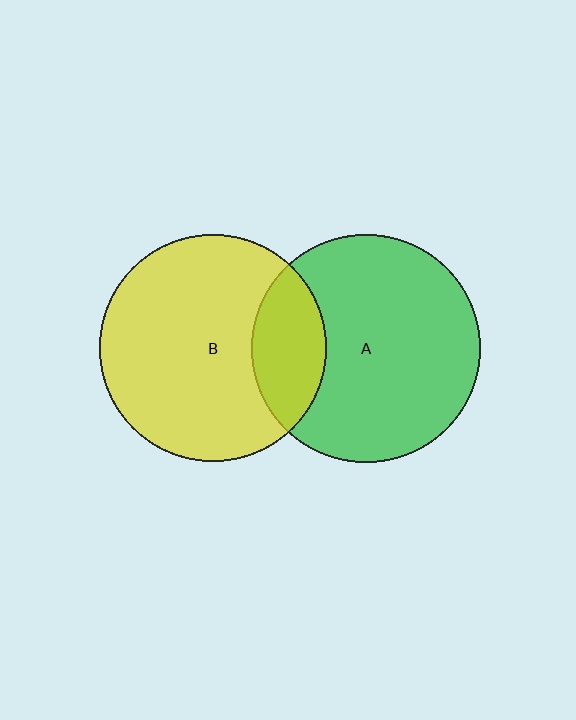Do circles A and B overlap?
Yes.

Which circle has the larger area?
Circle A (green).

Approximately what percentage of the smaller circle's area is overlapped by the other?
Approximately 20%.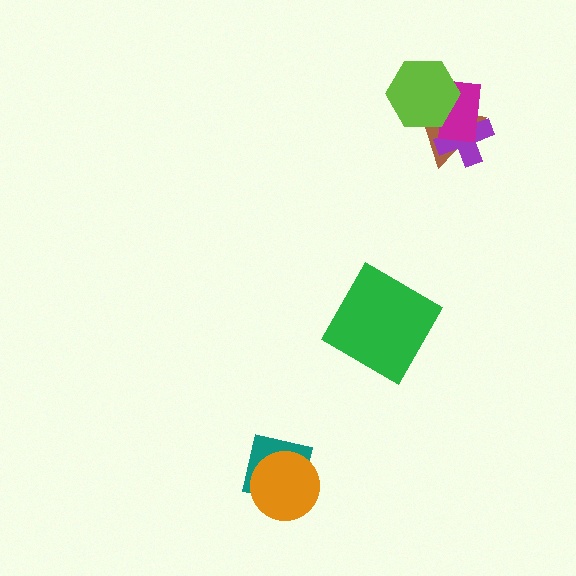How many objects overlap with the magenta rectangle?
3 objects overlap with the magenta rectangle.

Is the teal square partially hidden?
Yes, it is partially covered by another shape.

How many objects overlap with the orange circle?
1 object overlaps with the orange circle.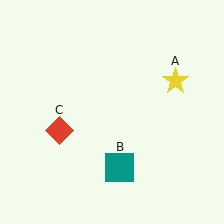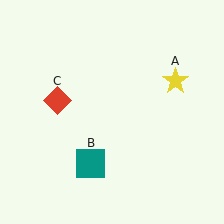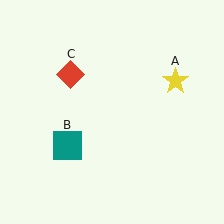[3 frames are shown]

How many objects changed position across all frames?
2 objects changed position: teal square (object B), red diamond (object C).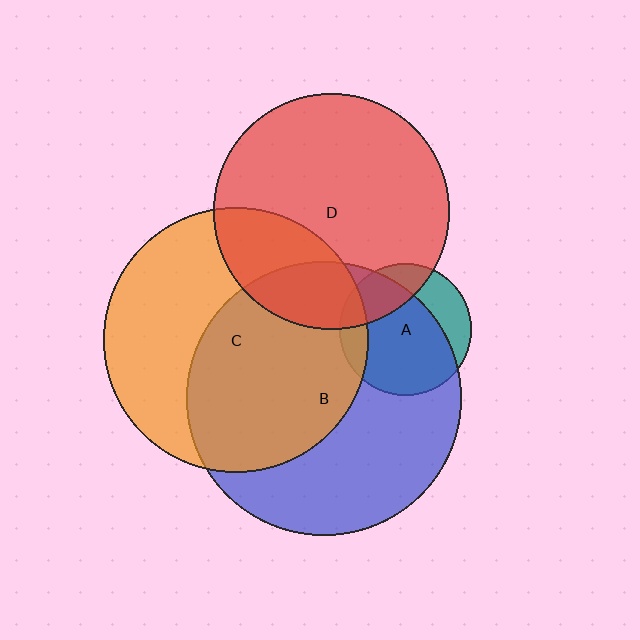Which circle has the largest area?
Circle B (blue).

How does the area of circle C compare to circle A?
Approximately 4.1 times.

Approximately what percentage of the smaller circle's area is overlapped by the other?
Approximately 20%.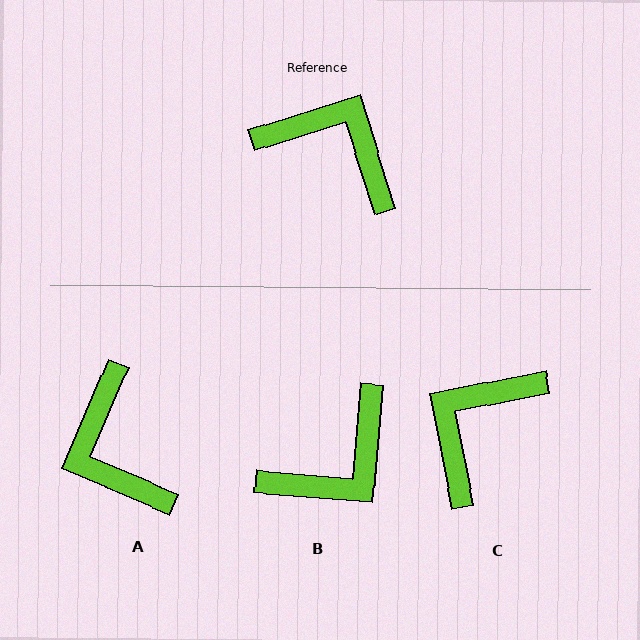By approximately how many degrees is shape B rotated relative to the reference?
Approximately 112 degrees clockwise.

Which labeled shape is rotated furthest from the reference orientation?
A, about 140 degrees away.